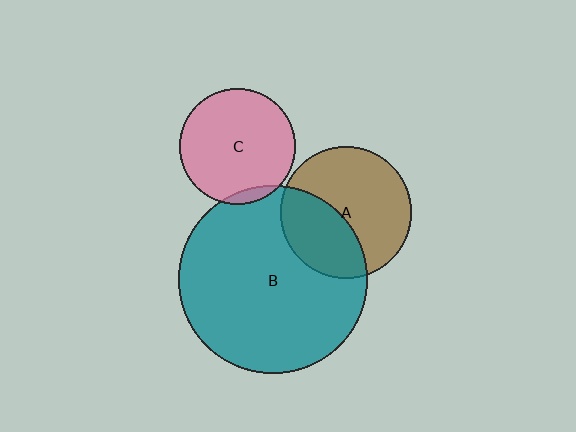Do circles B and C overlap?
Yes.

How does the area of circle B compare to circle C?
Approximately 2.6 times.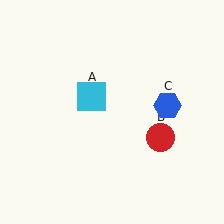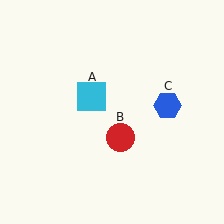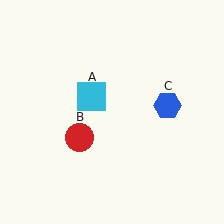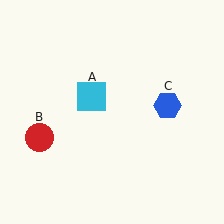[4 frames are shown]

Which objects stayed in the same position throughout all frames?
Cyan square (object A) and blue hexagon (object C) remained stationary.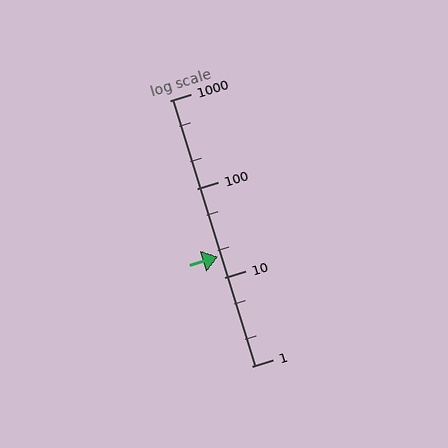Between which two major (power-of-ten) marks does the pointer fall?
The pointer is between 10 and 100.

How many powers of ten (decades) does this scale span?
The scale spans 3 decades, from 1 to 1000.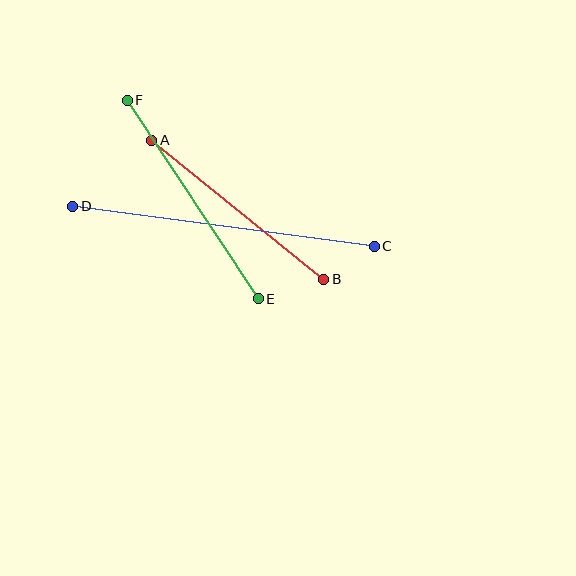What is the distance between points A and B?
The distance is approximately 221 pixels.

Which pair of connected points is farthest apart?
Points C and D are farthest apart.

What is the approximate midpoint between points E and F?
The midpoint is at approximately (193, 200) pixels.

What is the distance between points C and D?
The distance is approximately 304 pixels.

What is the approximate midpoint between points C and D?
The midpoint is at approximately (224, 226) pixels.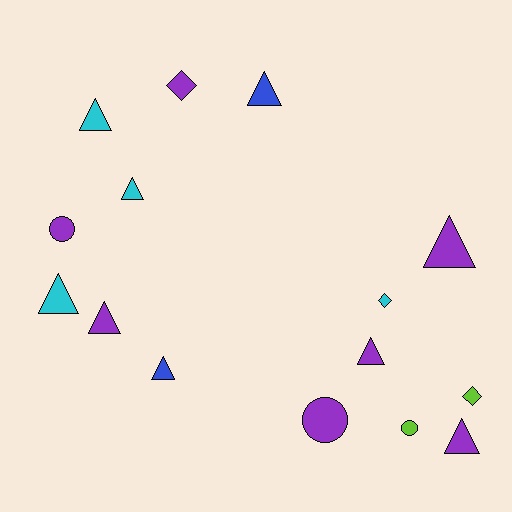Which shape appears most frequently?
Triangle, with 9 objects.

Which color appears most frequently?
Purple, with 7 objects.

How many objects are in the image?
There are 15 objects.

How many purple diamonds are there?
There is 1 purple diamond.